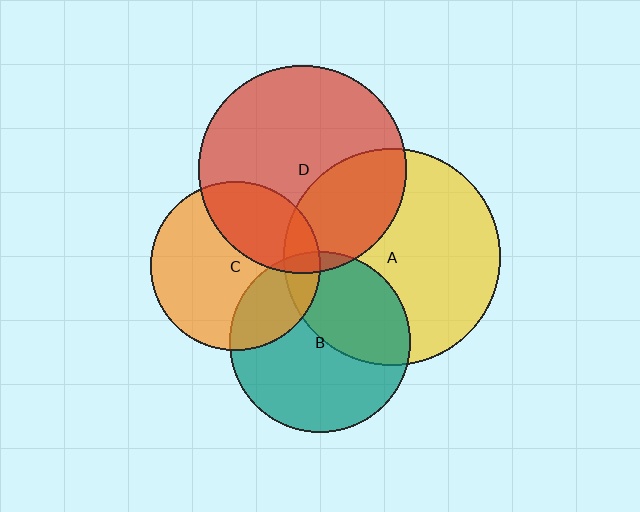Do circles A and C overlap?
Yes.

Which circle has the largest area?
Circle A (yellow).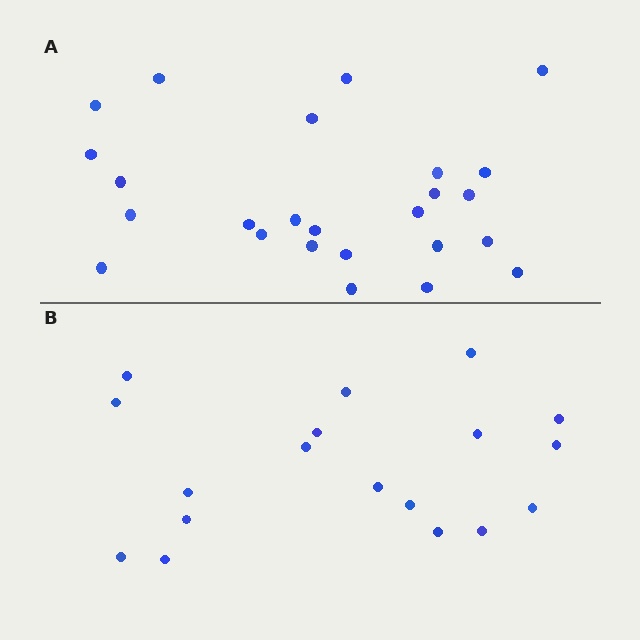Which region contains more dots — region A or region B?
Region A (the top region) has more dots.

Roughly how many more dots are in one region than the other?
Region A has roughly 8 or so more dots than region B.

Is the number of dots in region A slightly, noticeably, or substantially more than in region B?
Region A has noticeably more, but not dramatically so. The ratio is roughly 1.4 to 1.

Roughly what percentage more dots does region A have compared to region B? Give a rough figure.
About 40% more.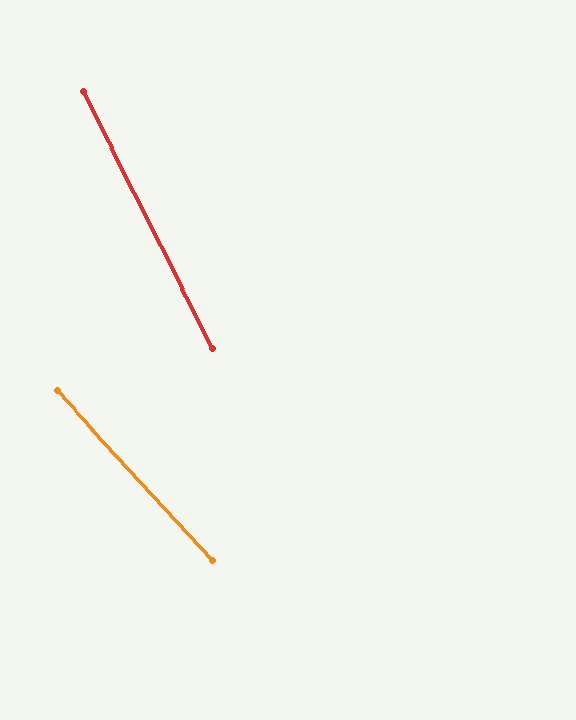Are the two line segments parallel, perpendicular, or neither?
Neither parallel nor perpendicular — they differ by about 16°.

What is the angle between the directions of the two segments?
Approximately 16 degrees.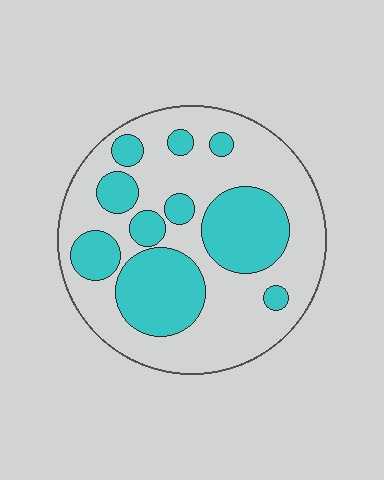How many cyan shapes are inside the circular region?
10.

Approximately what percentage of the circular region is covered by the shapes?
Approximately 35%.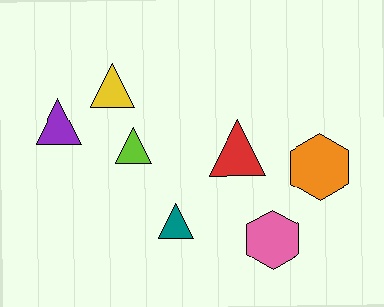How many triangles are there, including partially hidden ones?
There are 5 triangles.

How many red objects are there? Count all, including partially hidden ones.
There is 1 red object.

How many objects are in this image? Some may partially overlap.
There are 7 objects.